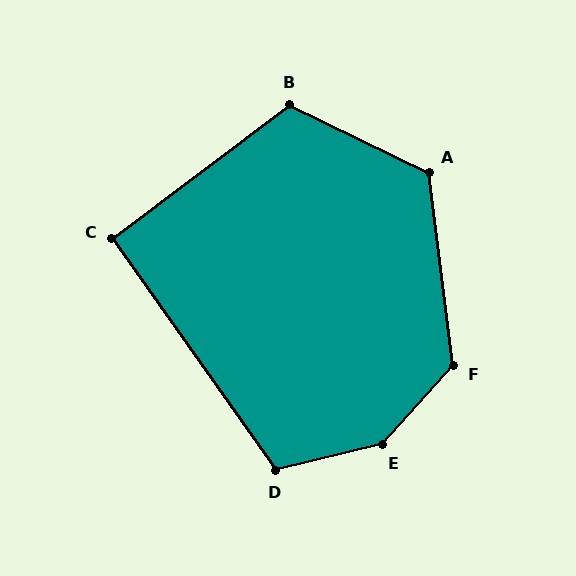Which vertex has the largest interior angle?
E, at approximately 146 degrees.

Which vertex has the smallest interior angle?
C, at approximately 92 degrees.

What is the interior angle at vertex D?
Approximately 112 degrees (obtuse).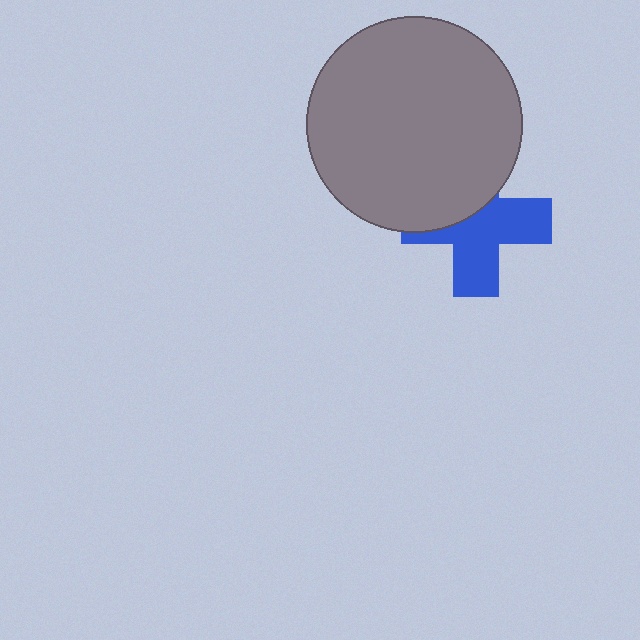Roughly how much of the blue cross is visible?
About half of it is visible (roughly 59%).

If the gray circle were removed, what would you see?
You would see the complete blue cross.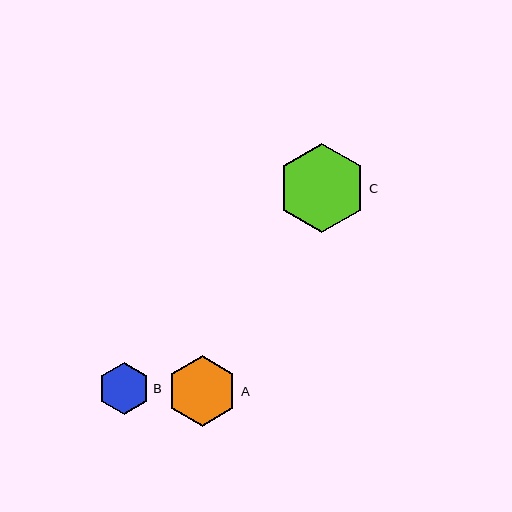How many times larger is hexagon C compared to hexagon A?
Hexagon C is approximately 1.2 times the size of hexagon A.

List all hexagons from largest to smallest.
From largest to smallest: C, A, B.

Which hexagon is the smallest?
Hexagon B is the smallest with a size of approximately 52 pixels.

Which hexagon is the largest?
Hexagon C is the largest with a size of approximately 89 pixels.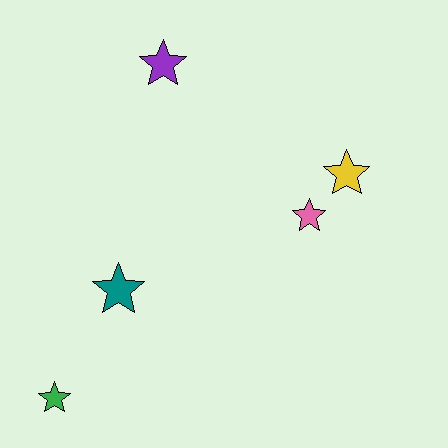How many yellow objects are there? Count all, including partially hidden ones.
There is 1 yellow object.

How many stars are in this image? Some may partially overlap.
There are 5 stars.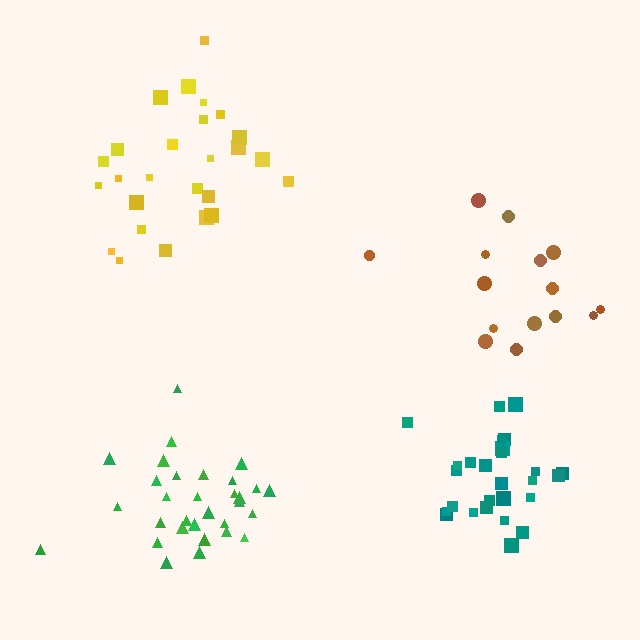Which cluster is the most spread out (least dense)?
Brown.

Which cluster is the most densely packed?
Teal.